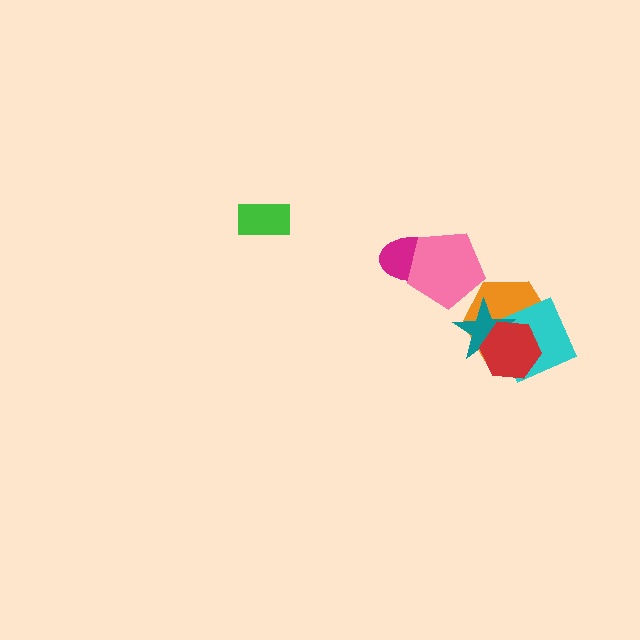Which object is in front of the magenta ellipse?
The pink pentagon is in front of the magenta ellipse.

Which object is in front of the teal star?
The red hexagon is in front of the teal star.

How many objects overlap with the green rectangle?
0 objects overlap with the green rectangle.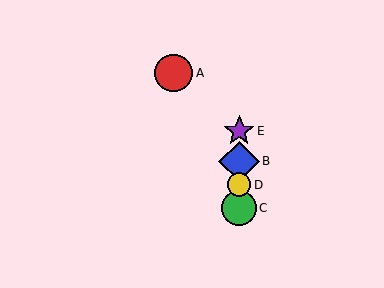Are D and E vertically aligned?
Yes, both are at x≈239.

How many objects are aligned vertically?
4 objects (B, C, D, E) are aligned vertically.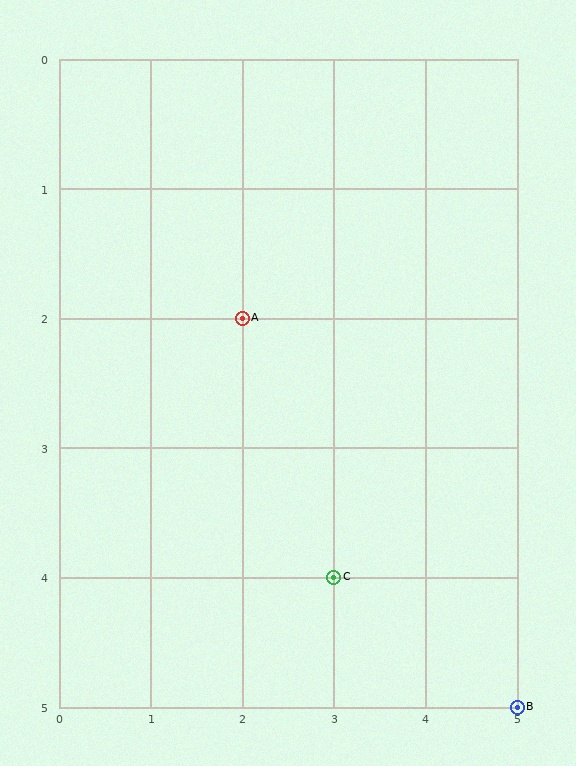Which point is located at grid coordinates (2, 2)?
Point A is at (2, 2).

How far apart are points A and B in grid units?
Points A and B are 3 columns and 3 rows apart (about 4.2 grid units diagonally).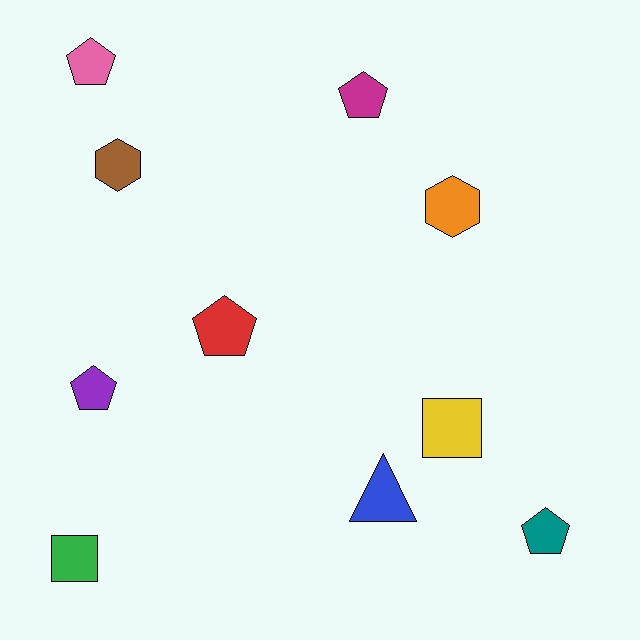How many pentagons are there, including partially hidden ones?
There are 5 pentagons.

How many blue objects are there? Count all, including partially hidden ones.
There is 1 blue object.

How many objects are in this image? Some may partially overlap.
There are 10 objects.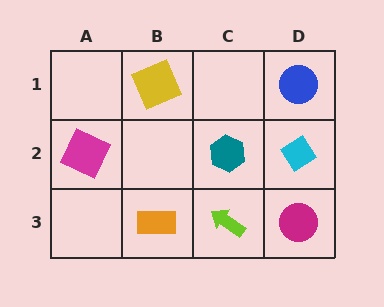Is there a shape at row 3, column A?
No, that cell is empty.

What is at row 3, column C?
A lime arrow.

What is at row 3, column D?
A magenta circle.